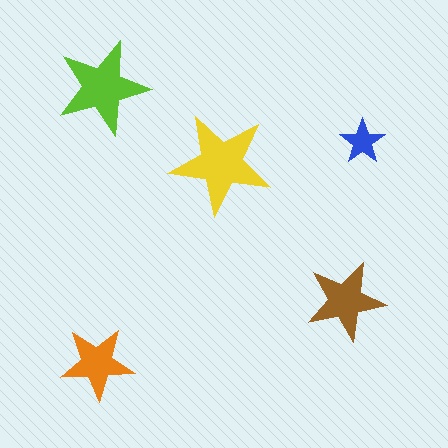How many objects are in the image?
There are 5 objects in the image.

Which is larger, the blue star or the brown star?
The brown one.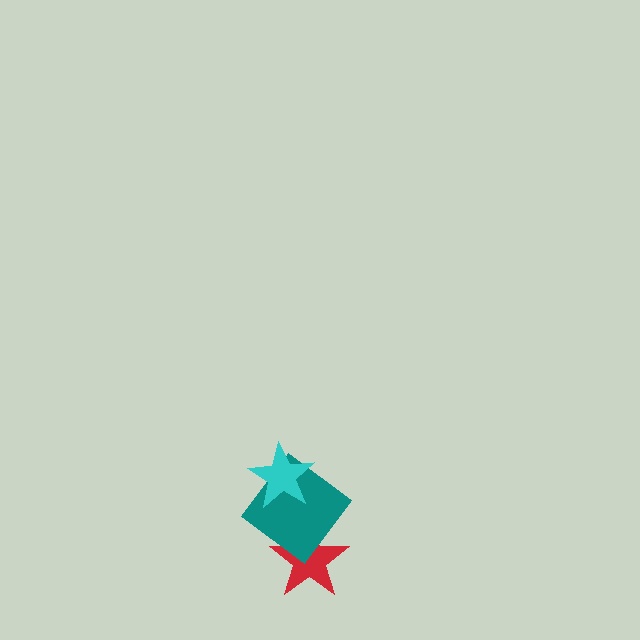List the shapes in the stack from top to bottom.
From top to bottom: the cyan star, the teal diamond, the red star.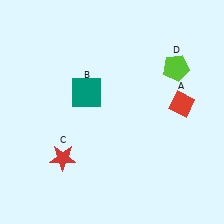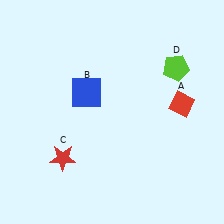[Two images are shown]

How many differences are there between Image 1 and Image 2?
There is 1 difference between the two images.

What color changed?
The square (B) changed from teal in Image 1 to blue in Image 2.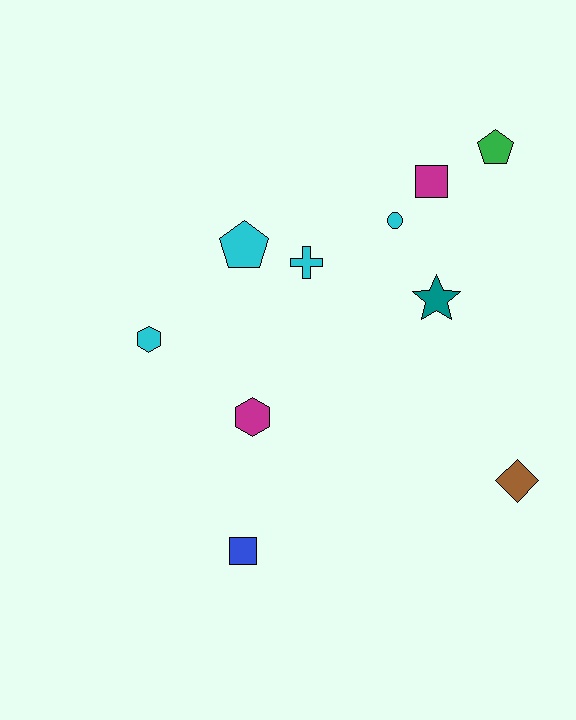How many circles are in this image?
There is 1 circle.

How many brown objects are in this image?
There is 1 brown object.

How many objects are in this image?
There are 10 objects.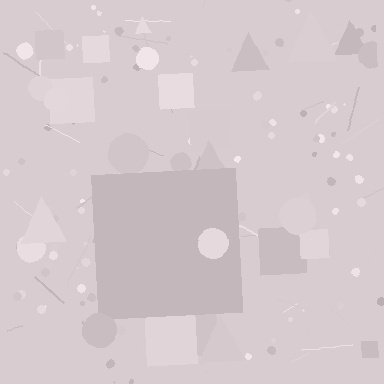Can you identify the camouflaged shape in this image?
The camouflaged shape is a square.